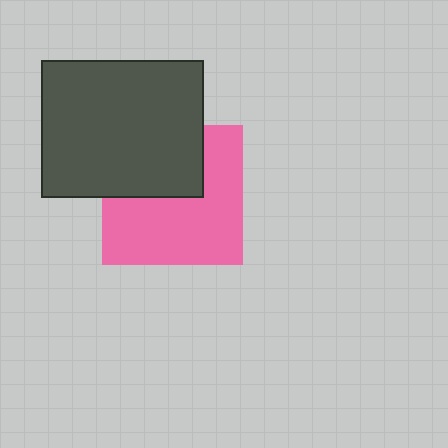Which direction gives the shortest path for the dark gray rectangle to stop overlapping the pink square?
Moving up gives the shortest separation.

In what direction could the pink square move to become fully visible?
The pink square could move down. That would shift it out from behind the dark gray rectangle entirely.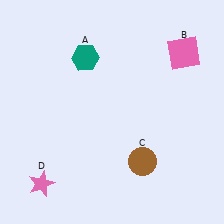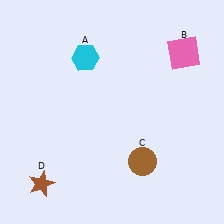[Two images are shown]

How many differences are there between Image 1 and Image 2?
There are 2 differences between the two images.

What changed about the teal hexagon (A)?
In Image 1, A is teal. In Image 2, it changed to cyan.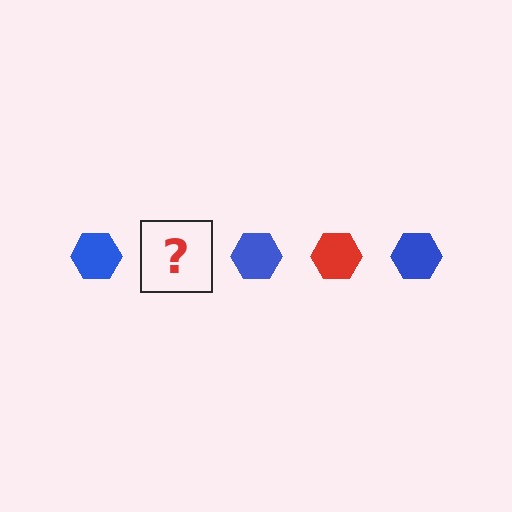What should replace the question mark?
The question mark should be replaced with a red hexagon.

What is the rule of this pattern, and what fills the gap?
The rule is that the pattern cycles through blue, red hexagons. The gap should be filled with a red hexagon.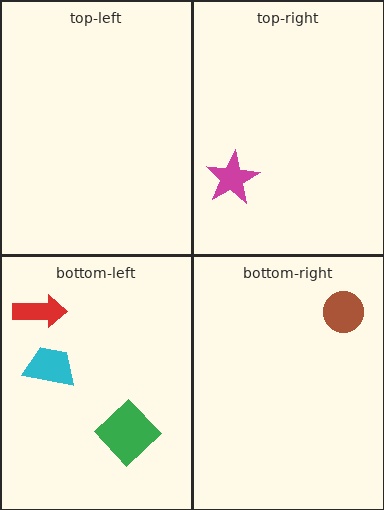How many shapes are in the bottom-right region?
1.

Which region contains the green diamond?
The bottom-left region.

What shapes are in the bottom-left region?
The red arrow, the cyan trapezoid, the green diamond.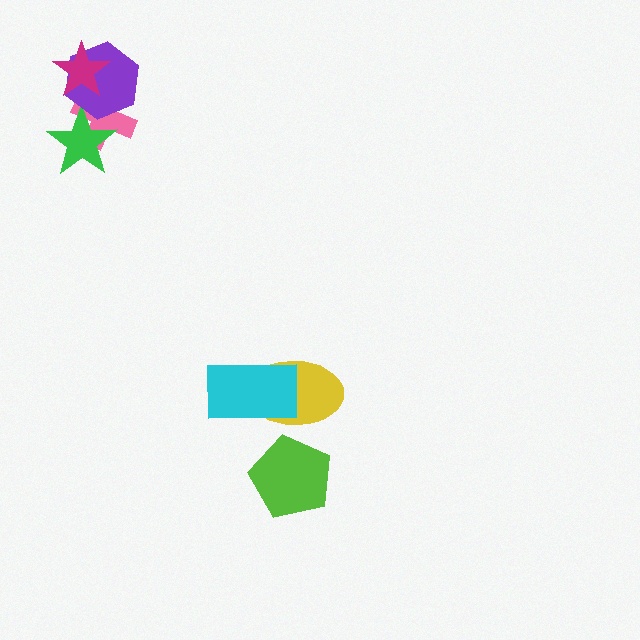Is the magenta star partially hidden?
No, no other shape covers it.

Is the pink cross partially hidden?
Yes, it is partially covered by another shape.